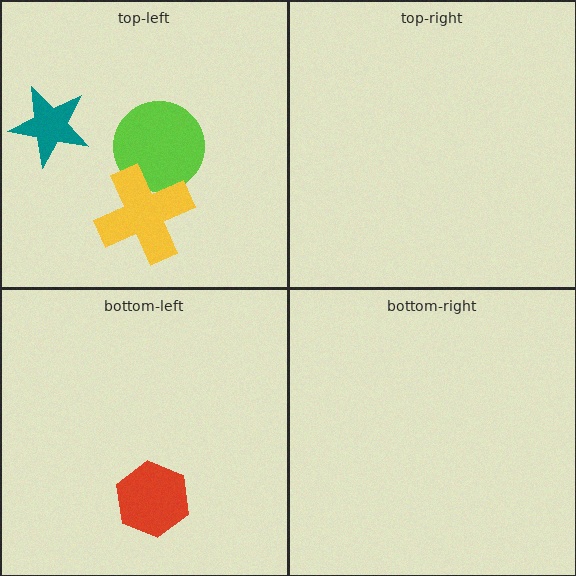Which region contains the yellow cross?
The top-left region.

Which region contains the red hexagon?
The bottom-left region.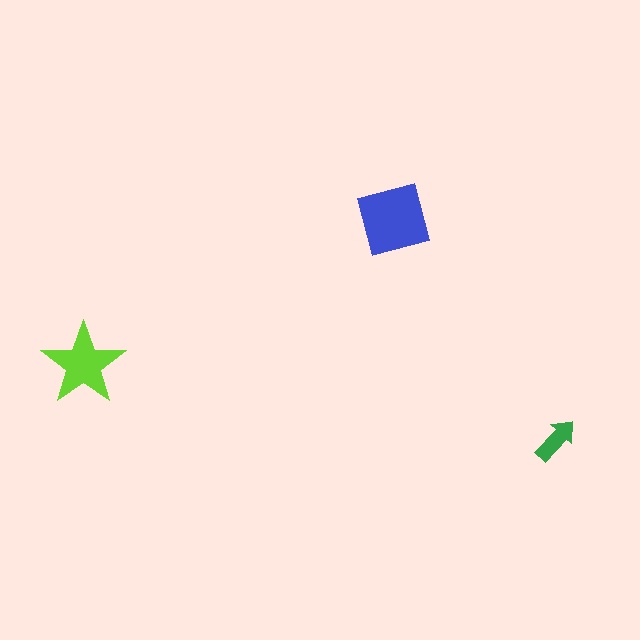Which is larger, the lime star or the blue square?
The blue square.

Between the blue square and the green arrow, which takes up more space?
The blue square.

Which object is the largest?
The blue square.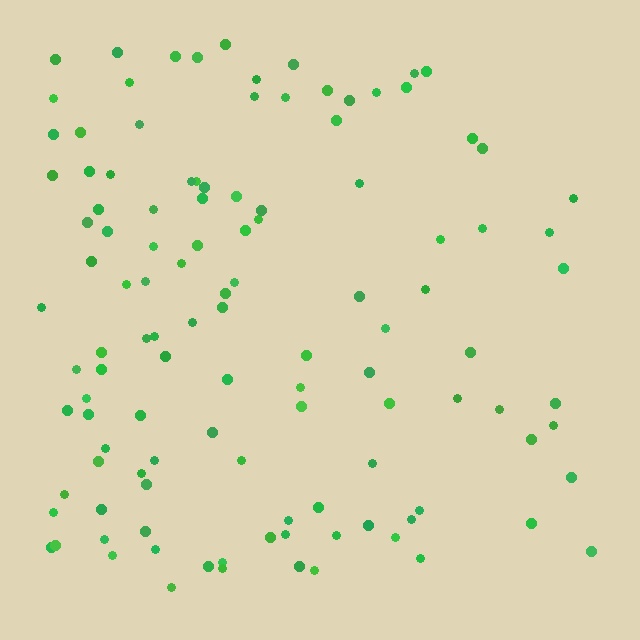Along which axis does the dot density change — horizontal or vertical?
Horizontal.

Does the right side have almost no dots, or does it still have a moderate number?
Still a moderate number, just noticeably fewer than the left.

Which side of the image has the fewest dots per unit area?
The right.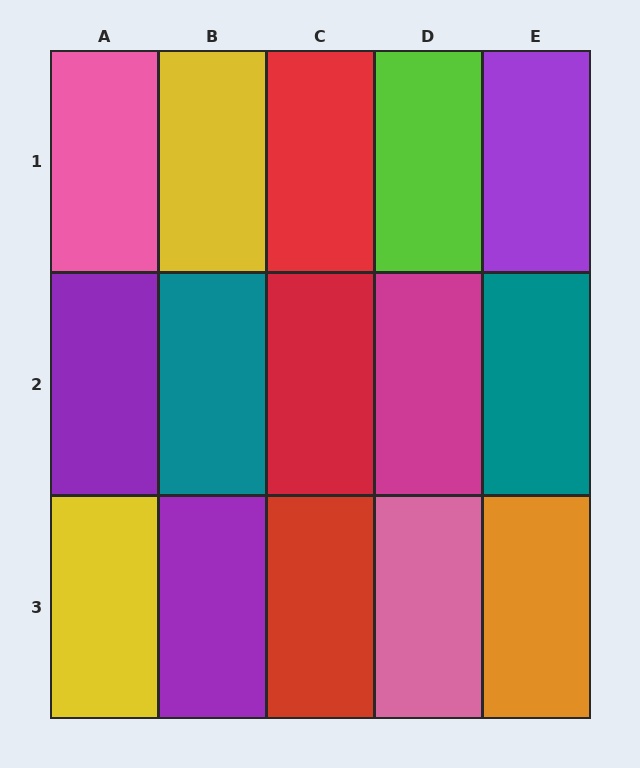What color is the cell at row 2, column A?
Purple.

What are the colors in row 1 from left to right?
Pink, yellow, red, lime, purple.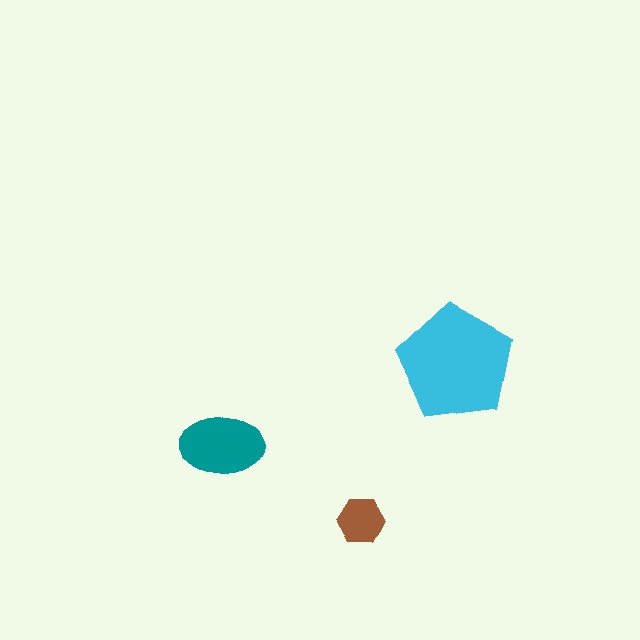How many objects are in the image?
There are 3 objects in the image.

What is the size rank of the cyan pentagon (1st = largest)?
1st.